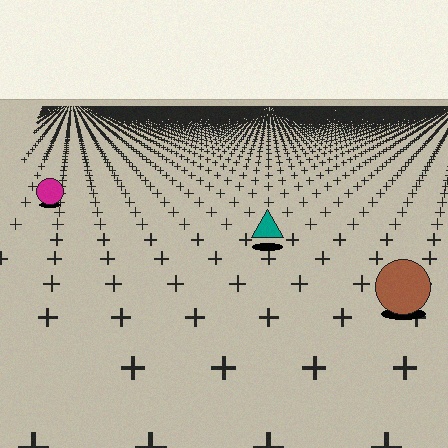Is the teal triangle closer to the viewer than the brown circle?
No. The brown circle is closer — you can tell from the texture gradient: the ground texture is coarser near it.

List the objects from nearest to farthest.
From nearest to farthest: the brown circle, the teal triangle, the magenta circle.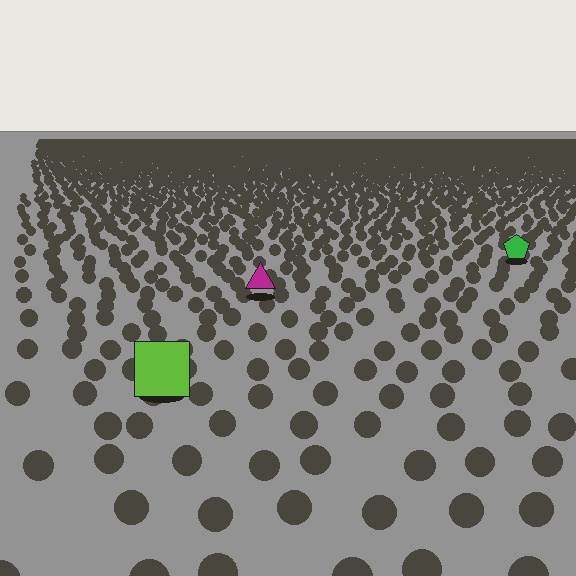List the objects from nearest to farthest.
From nearest to farthest: the lime square, the magenta triangle, the green pentagon.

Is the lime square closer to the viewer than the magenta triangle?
Yes. The lime square is closer — you can tell from the texture gradient: the ground texture is coarser near it.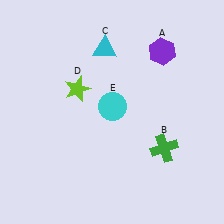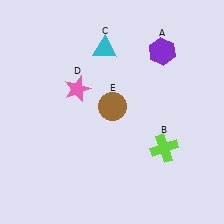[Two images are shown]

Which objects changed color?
B changed from green to lime. D changed from lime to pink. E changed from cyan to brown.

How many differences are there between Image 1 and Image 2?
There are 3 differences between the two images.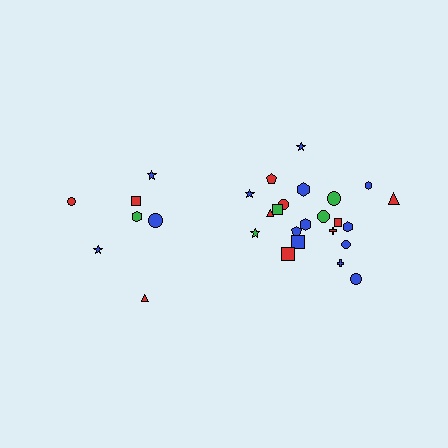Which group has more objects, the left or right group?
The right group.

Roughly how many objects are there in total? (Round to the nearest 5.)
Roughly 30 objects in total.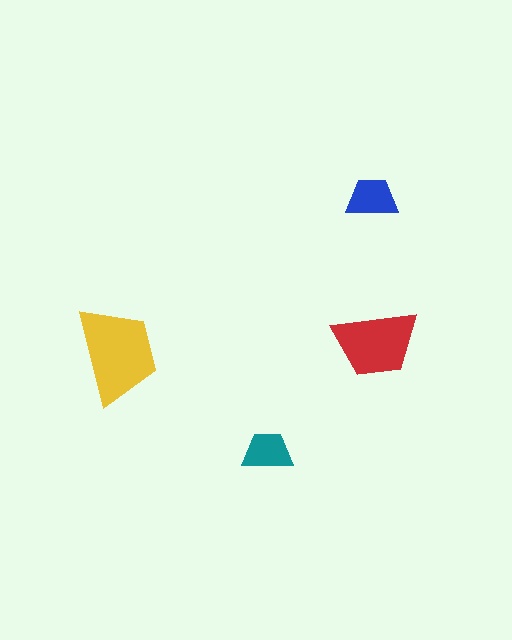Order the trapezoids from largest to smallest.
the yellow one, the red one, the blue one, the teal one.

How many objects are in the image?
There are 4 objects in the image.